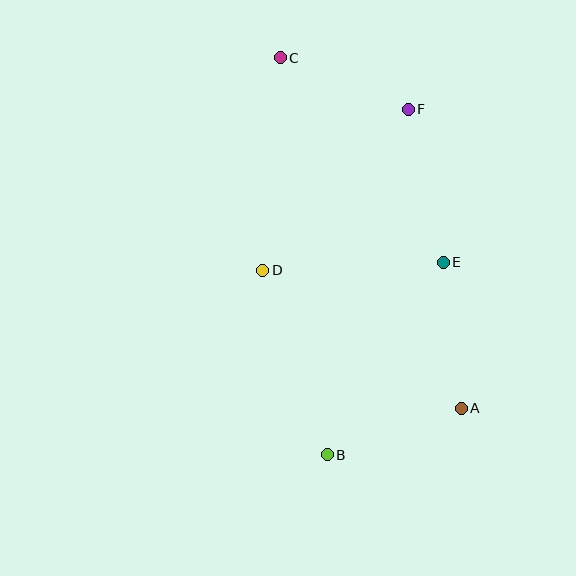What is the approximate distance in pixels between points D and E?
The distance between D and E is approximately 181 pixels.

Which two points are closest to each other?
Points C and F are closest to each other.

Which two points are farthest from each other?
Points B and C are farthest from each other.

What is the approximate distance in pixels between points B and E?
The distance between B and E is approximately 225 pixels.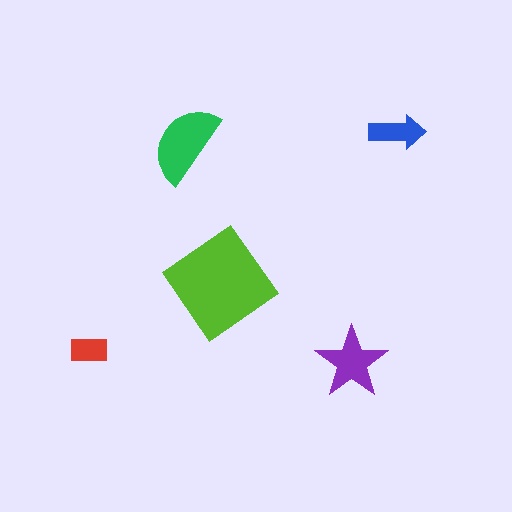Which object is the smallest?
The red rectangle.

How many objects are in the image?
There are 5 objects in the image.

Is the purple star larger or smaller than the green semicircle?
Smaller.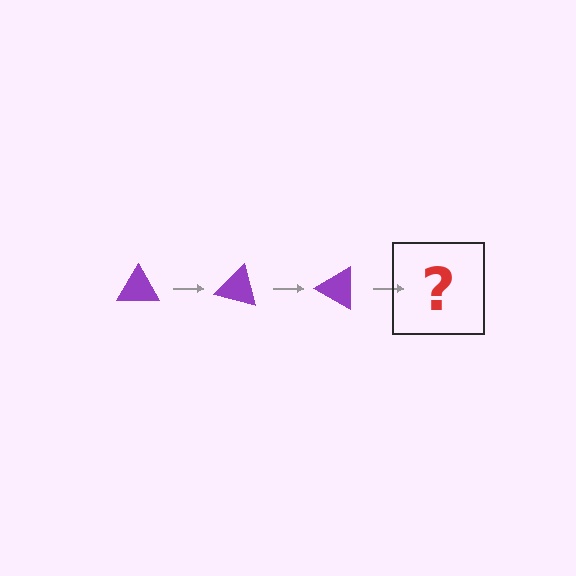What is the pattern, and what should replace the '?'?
The pattern is that the triangle rotates 15 degrees each step. The '?' should be a purple triangle rotated 45 degrees.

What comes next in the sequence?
The next element should be a purple triangle rotated 45 degrees.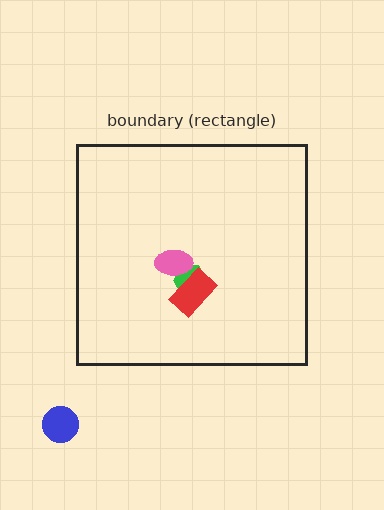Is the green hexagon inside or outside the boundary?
Inside.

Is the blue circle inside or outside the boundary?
Outside.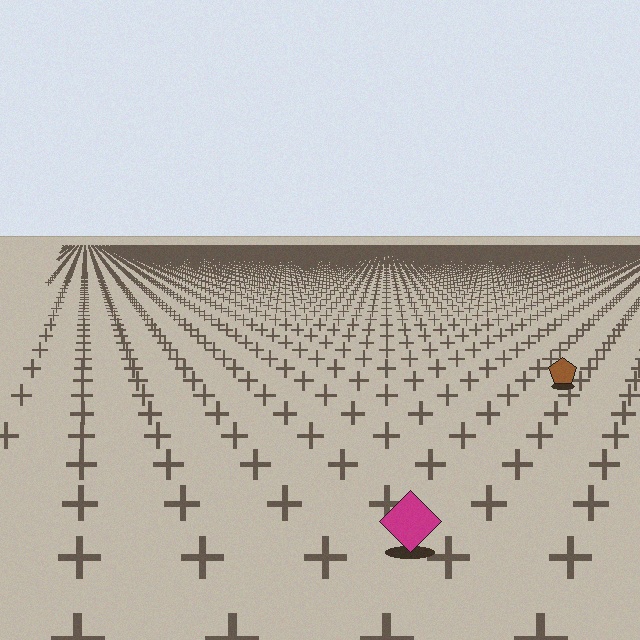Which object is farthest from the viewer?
The brown pentagon is farthest from the viewer. It appears smaller and the ground texture around it is denser.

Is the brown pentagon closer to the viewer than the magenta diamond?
No. The magenta diamond is closer — you can tell from the texture gradient: the ground texture is coarser near it.